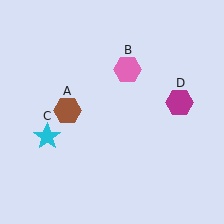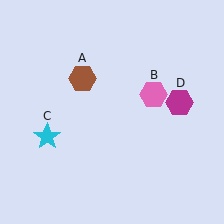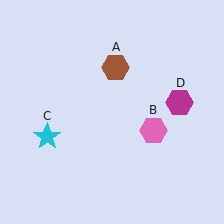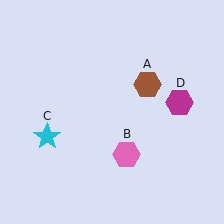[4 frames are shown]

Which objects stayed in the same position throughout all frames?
Cyan star (object C) and magenta hexagon (object D) remained stationary.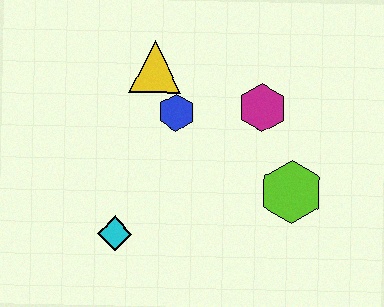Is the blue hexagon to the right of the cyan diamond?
Yes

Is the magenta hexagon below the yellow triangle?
Yes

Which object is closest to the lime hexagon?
The magenta hexagon is closest to the lime hexagon.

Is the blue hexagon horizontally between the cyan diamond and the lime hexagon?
Yes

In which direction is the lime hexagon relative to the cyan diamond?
The lime hexagon is to the right of the cyan diamond.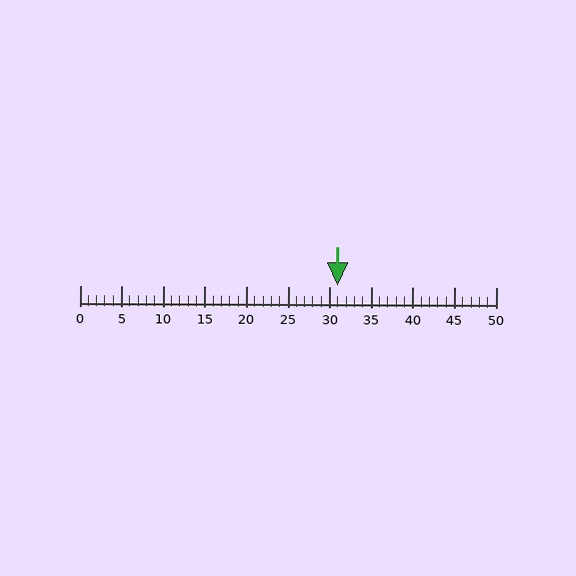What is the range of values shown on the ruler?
The ruler shows values from 0 to 50.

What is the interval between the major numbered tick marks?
The major tick marks are spaced 5 units apart.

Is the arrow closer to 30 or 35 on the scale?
The arrow is closer to 30.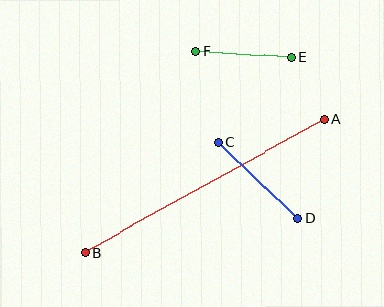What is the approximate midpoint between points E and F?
The midpoint is at approximately (244, 54) pixels.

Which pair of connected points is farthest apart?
Points A and B are farthest apart.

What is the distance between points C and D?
The distance is approximately 111 pixels.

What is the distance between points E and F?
The distance is approximately 95 pixels.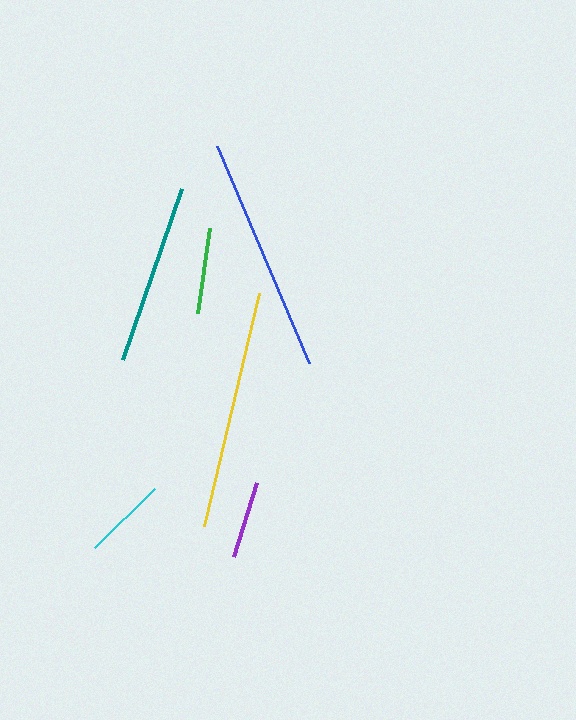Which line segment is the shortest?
The purple line is the shortest at approximately 78 pixels.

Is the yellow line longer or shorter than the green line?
The yellow line is longer than the green line.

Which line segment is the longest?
The yellow line is the longest at approximately 240 pixels.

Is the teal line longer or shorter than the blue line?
The blue line is longer than the teal line.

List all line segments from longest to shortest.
From longest to shortest: yellow, blue, teal, green, cyan, purple.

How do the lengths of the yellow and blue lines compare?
The yellow and blue lines are approximately the same length.